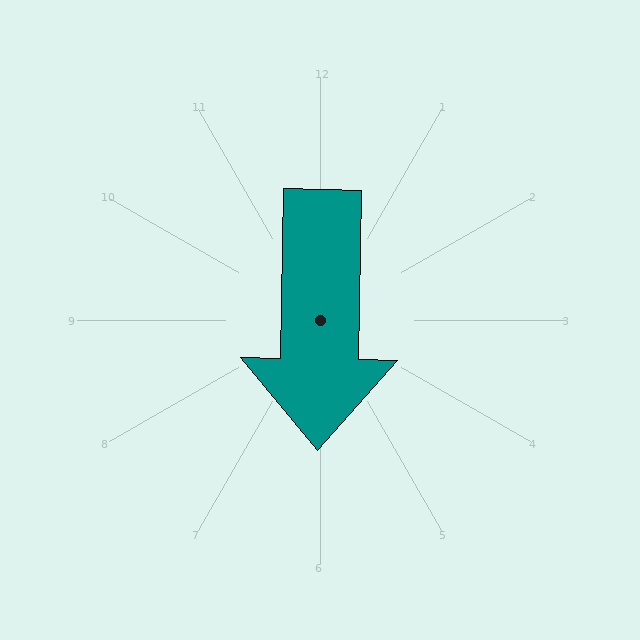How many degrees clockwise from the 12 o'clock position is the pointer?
Approximately 181 degrees.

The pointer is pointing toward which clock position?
Roughly 6 o'clock.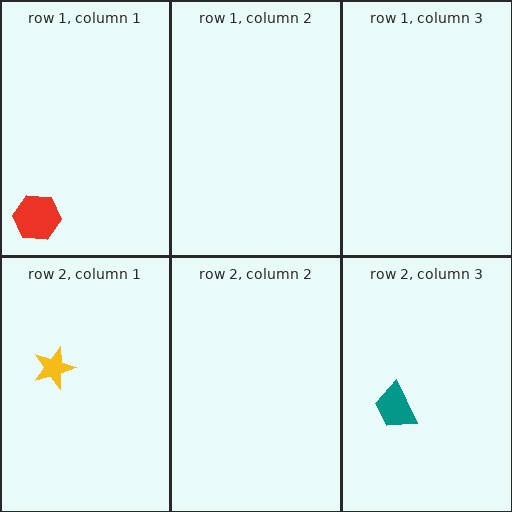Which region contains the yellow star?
The row 2, column 1 region.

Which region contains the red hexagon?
The row 1, column 1 region.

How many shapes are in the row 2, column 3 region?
1.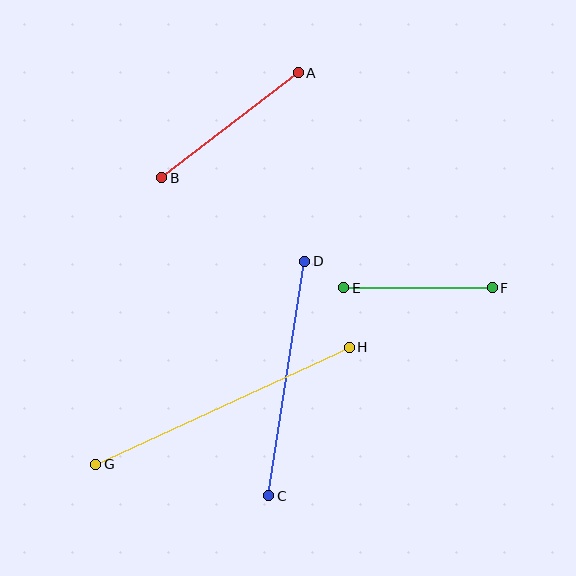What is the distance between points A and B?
The distance is approximately 172 pixels.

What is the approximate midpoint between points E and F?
The midpoint is at approximately (418, 288) pixels.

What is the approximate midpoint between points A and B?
The midpoint is at approximately (230, 125) pixels.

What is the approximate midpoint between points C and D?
The midpoint is at approximately (287, 378) pixels.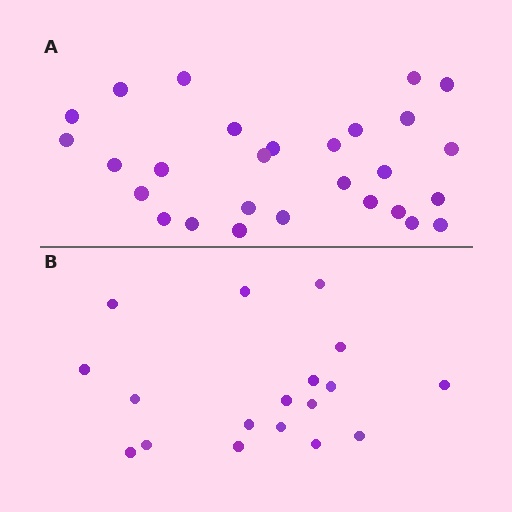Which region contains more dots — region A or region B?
Region A (the top region) has more dots.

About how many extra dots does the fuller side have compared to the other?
Region A has roughly 10 or so more dots than region B.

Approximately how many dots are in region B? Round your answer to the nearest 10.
About 20 dots. (The exact count is 18, which rounds to 20.)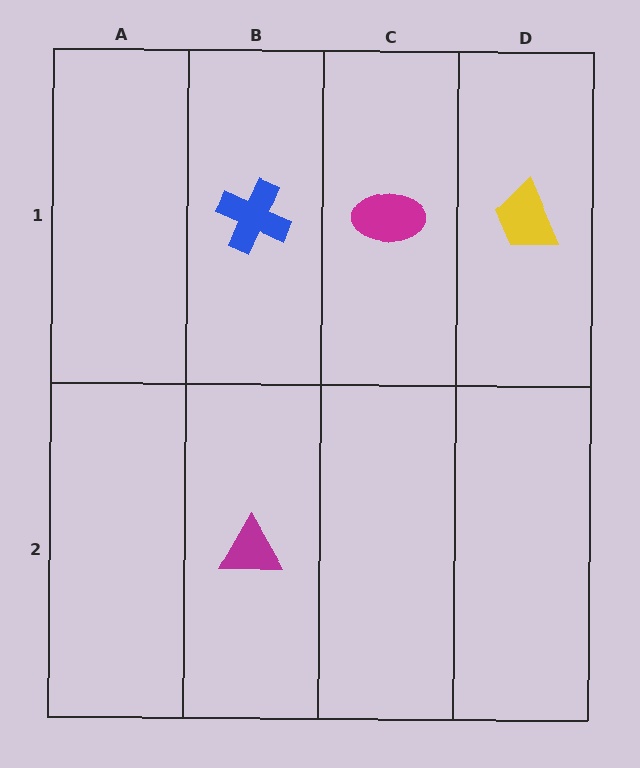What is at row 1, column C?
A magenta ellipse.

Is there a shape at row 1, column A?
No, that cell is empty.